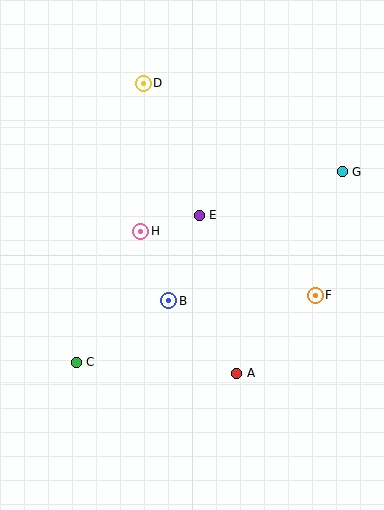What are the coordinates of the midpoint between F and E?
The midpoint between F and E is at (257, 255).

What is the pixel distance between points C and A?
The distance between C and A is 161 pixels.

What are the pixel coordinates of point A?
Point A is at (237, 373).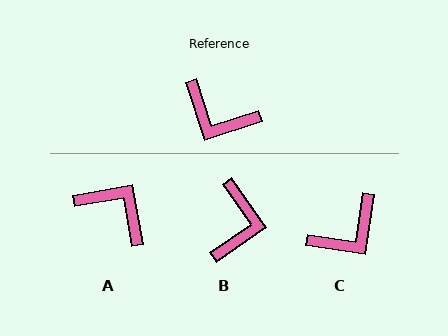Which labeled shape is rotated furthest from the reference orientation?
A, about 173 degrees away.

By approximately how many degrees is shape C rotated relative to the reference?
Approximately 64 degrees counter-clockwise.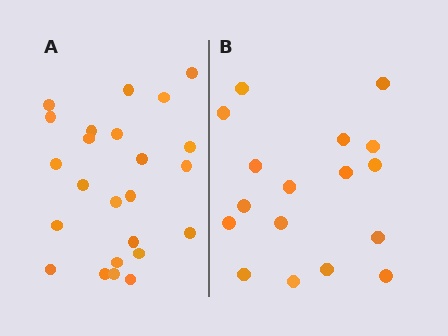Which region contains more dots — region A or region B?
Region A (the left region) has more dots.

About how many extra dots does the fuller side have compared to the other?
Region A has roughly 8 or so more dots than region B.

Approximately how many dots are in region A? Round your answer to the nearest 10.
About 20 dots. (The exact count is 24, which rounds to 20.)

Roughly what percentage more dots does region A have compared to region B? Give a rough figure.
About 40% more.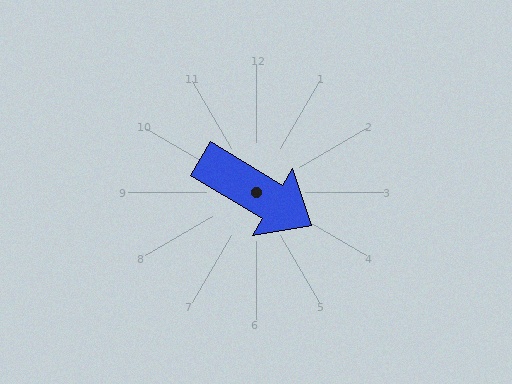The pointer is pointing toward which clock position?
Roughly 4 o'clock.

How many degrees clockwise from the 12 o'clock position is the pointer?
Approximately 121 degrees.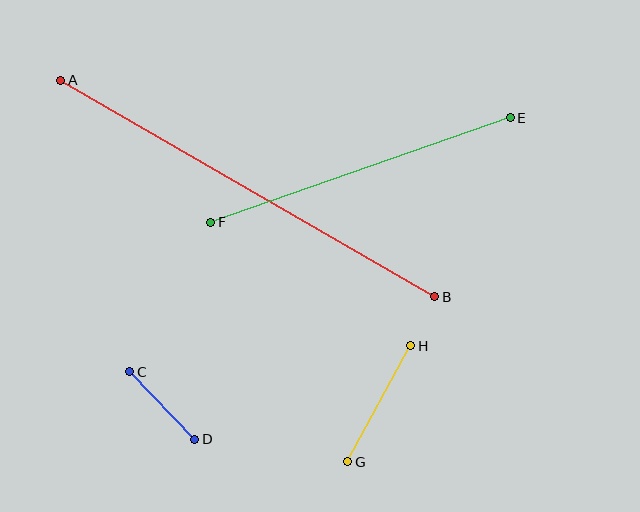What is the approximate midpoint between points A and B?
The midpoint is at approximately (248, 188) pixels.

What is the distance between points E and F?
The distance is approximately 317 pixels.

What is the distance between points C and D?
The distance is approximately 93 pixels.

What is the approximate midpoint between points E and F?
The midpoint is at approximately (360, 170) pixels.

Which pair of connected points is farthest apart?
Points A and B are farthest apart.